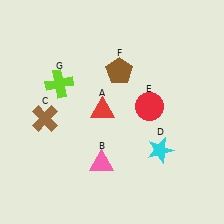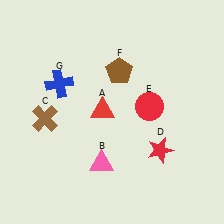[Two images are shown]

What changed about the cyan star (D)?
In Image 1, D is cyan. In Image 2, it changed to red.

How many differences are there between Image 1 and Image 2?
There are 2 differences between the two images.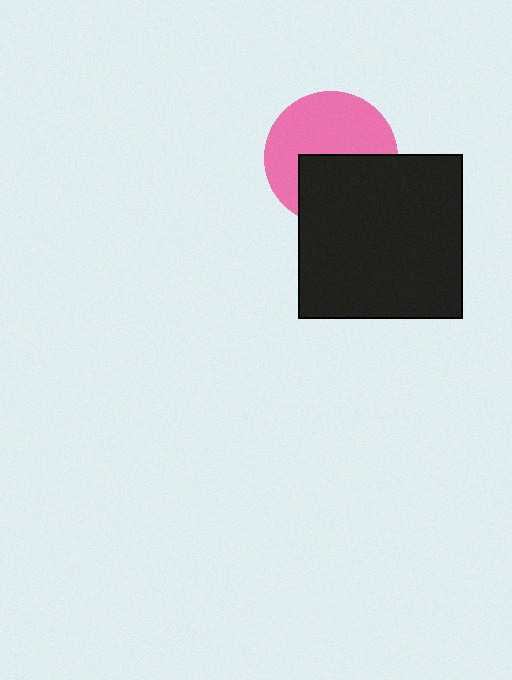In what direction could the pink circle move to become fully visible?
The pink circle could move up. That would shift it out from behind the black square entirely.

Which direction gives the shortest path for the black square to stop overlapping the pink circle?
Moving down gives the shortest separation.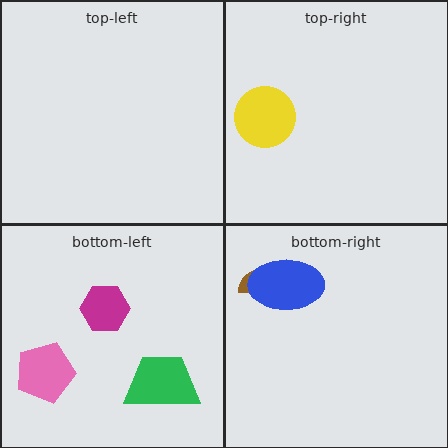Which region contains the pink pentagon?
The bottom-left region.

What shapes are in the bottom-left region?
The green trapezoid, the magenta hexagon, the pink pentagon.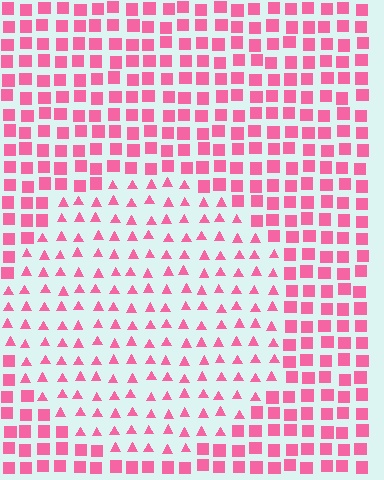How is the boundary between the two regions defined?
The boundary is defined by a change in element shape: triangles inside vs. squares outside. All elements share the same color and spacing.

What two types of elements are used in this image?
The image uses triangles inside the circle region and squares outside it.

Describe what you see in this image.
The image is filled with small pink elements arranged in a uniform grid. A circle-shaped region contains triangles, while the surrounding area contains squares. The boundary is defined purely by the change in element shape.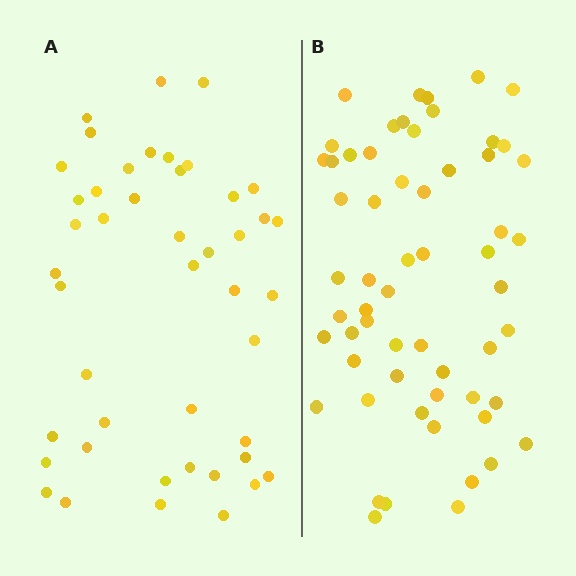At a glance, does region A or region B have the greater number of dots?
Region B (the right region) has more dots.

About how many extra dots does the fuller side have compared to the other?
Region B has approximately 15 more dots than region A.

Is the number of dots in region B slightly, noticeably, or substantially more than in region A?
Region B has noticeably more, but not dramatically so. The ratio is roughly 1.3 to 1.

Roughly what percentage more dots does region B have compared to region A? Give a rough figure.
About 30% more.